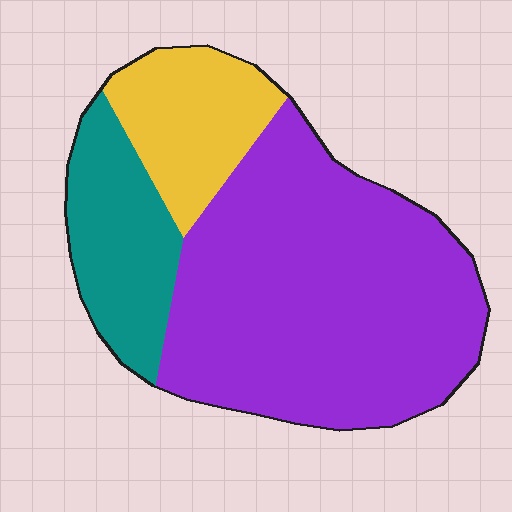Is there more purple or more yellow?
Purple.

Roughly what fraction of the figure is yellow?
Yellow takes up about one sixth (1/6) of the figure.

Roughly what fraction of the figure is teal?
Teal covers 19% of the figure.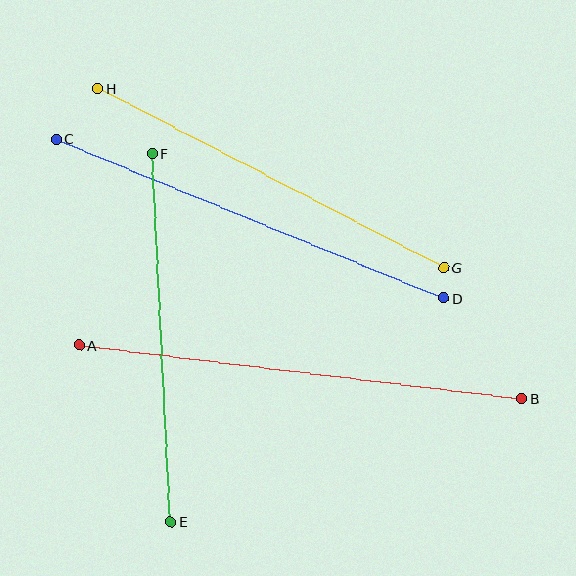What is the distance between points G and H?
The distance is approximately 390 pixels.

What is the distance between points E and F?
The distance is approximately 369 pixels.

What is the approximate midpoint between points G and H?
The midpoint is at approximately (271, 178) pixels.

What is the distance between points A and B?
The distance is approximately 446 pixels.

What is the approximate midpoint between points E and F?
The midpoint is at approximately (161, 338) pixels.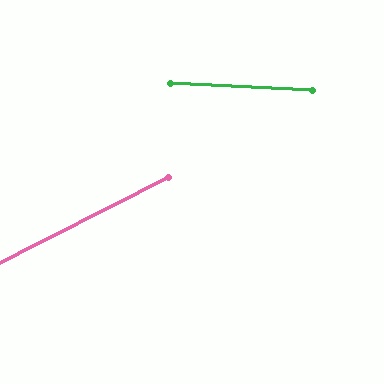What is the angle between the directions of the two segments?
Approximately 30 degrees.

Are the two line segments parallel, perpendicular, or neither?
Neither parallel nor perpendicular — they differ by about 30°.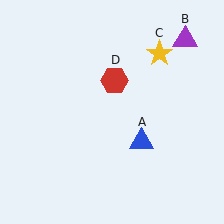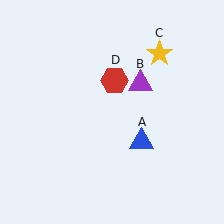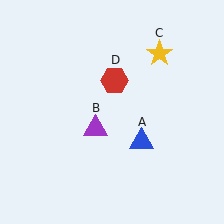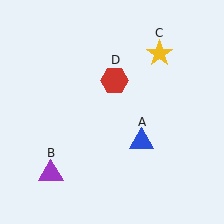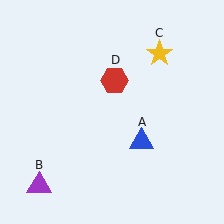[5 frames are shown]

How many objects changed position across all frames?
1 object changed position: purple triangle (object B).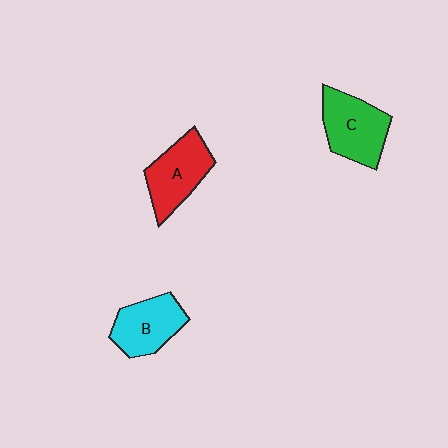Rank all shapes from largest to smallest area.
From largest to smallest: C (green), A (red), B (cyan).